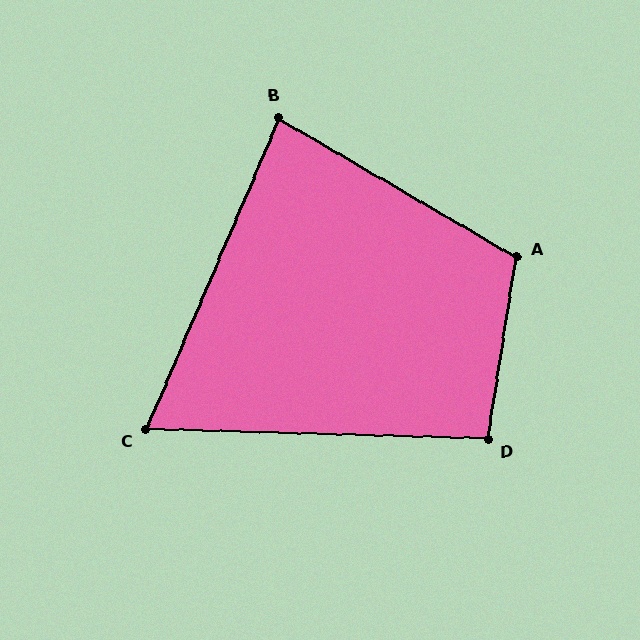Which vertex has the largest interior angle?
A, at approximately 112 degrees.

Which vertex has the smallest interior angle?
C, at approximately 68 degrees.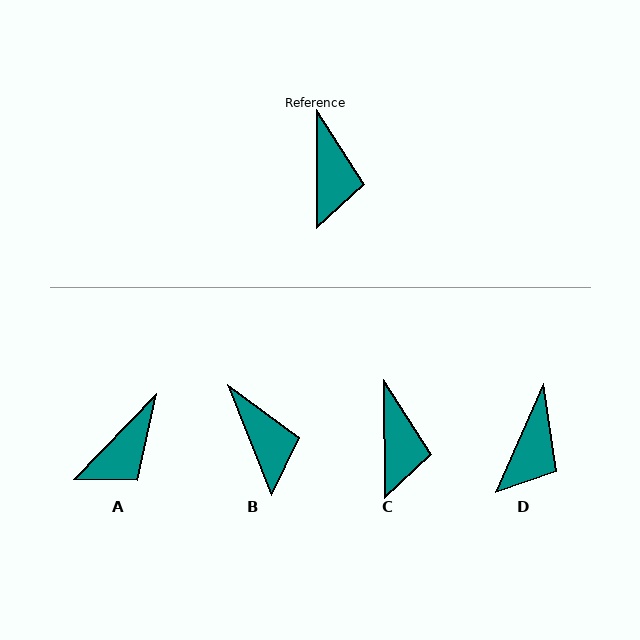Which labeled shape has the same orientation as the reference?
C.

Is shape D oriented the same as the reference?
No, it is off by about 24 degrees.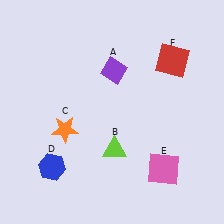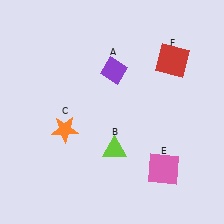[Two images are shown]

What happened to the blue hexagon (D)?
The blue hexagon (D) was removed in Image 2. It was in the bottom-left area of Image 1.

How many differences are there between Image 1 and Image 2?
There is 1 difference between the two images.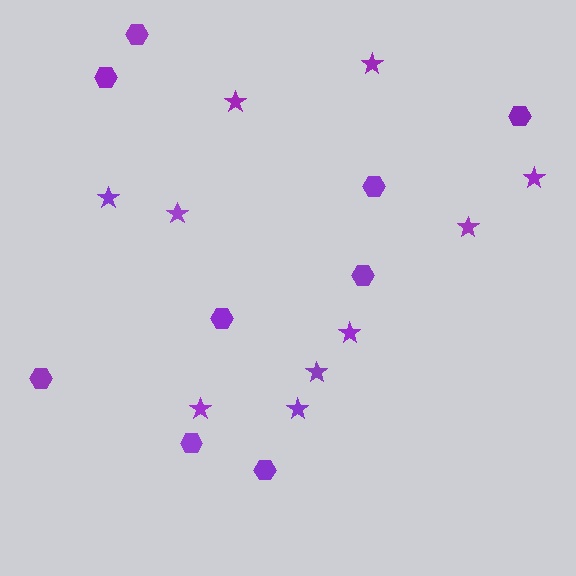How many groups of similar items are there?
There are 2 groups: one group of stars (10) and one group of hexagons (9).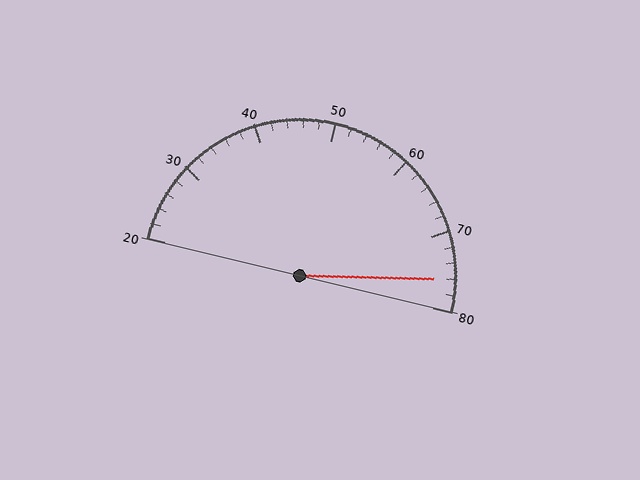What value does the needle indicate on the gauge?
The needle indicates approximately 76.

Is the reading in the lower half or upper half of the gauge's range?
The reading is in the upper half of the range (20 to 80).